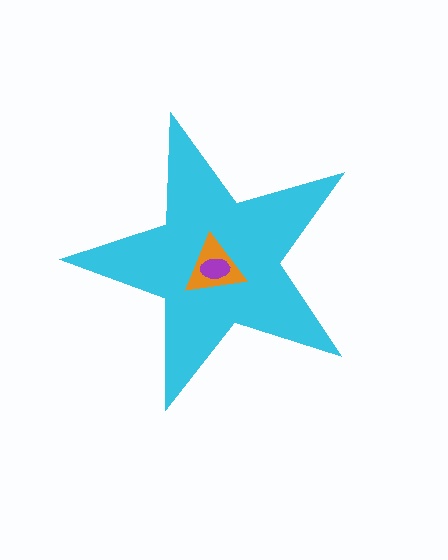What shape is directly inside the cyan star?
The orange triangle.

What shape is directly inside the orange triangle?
The purple ellipse.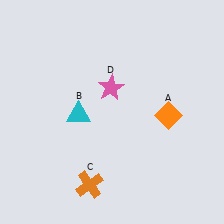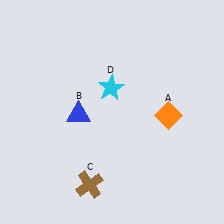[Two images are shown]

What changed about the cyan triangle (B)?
In Image 1, B is cyan. In Image 2, it changed to blue.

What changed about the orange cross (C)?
In Image 1, C is orange. In Image 2, it changed to brown.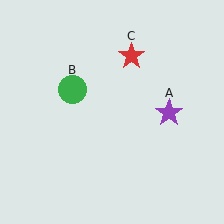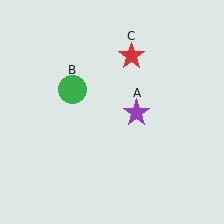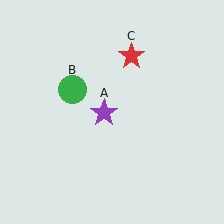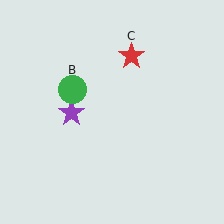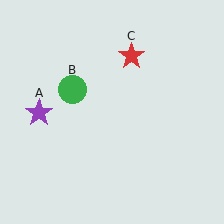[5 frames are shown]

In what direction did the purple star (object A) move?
The purple star (object A) moved left.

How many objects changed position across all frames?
1 object changed position: purple star (object A).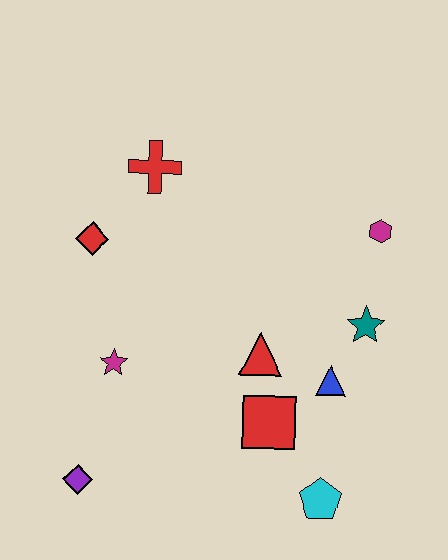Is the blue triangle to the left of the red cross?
No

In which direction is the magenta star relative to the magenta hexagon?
The magenta star is to the left of the magenta hexagon.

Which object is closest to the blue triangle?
The teal star is closest to the blue triangle.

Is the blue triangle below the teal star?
Yes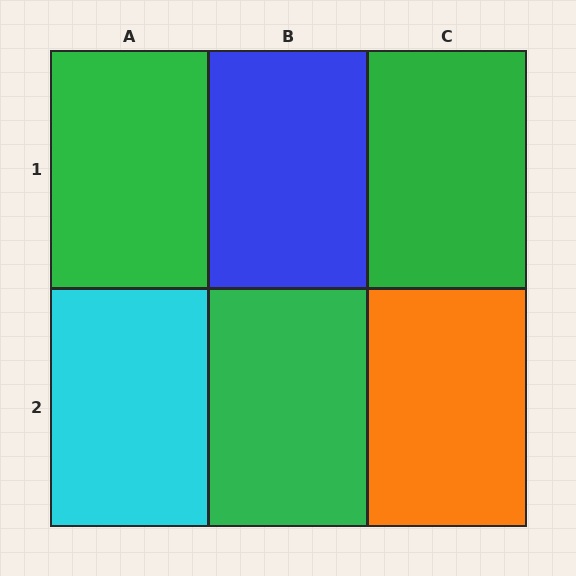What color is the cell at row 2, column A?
Cyan.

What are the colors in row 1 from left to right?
Green, blue, green.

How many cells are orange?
1 cell is orange.